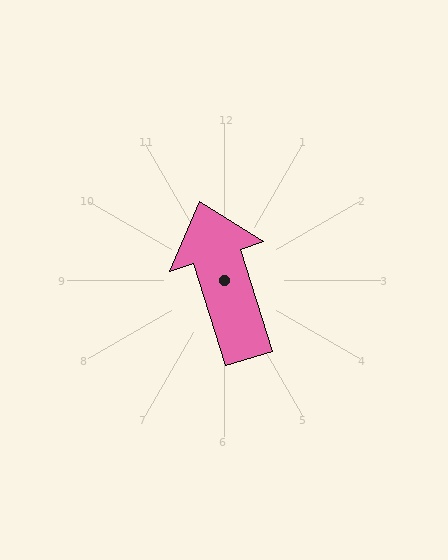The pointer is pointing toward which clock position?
Roughly 11 o'clock.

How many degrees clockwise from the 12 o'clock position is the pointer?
Approximately 342 degrees.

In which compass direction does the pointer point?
North.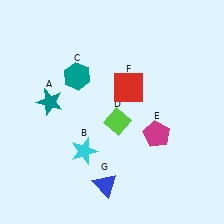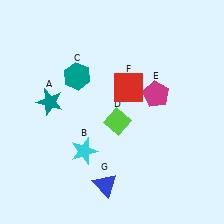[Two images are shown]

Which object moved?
The magenta pentagon (E) moved up.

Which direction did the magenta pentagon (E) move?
The magenta pentagon (E) moved up.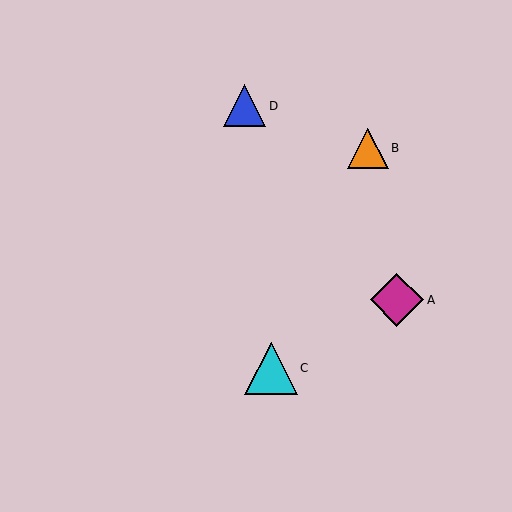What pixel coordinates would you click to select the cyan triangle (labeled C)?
Click at (271, 368) to select the cyan triangle C.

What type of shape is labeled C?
Shape C is a cyan triangle.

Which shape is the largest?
The magenta diamond (labeled A) is the largest.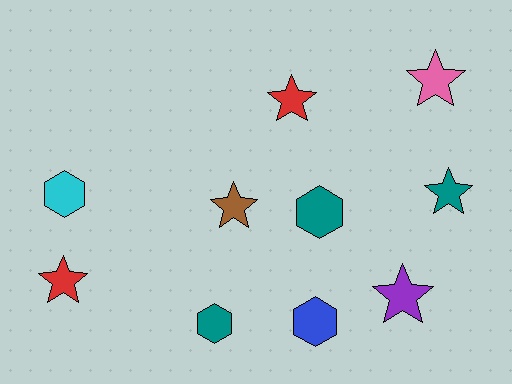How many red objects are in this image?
There are 2 red objects.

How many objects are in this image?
There are 10 objects.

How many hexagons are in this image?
There are 4 hexagons.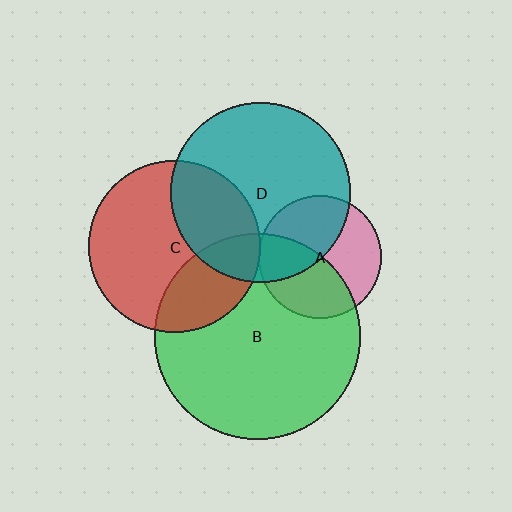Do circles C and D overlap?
Yes.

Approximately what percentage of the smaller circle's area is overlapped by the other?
Approximately 30%.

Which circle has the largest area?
Circle B (green).